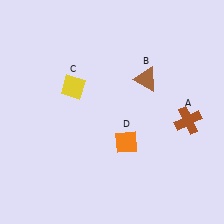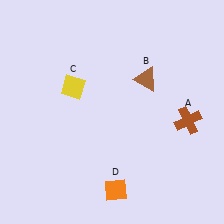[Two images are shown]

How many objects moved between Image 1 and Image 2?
1 object moved between the two images.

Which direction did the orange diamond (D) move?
The orange diamond (D) moved down.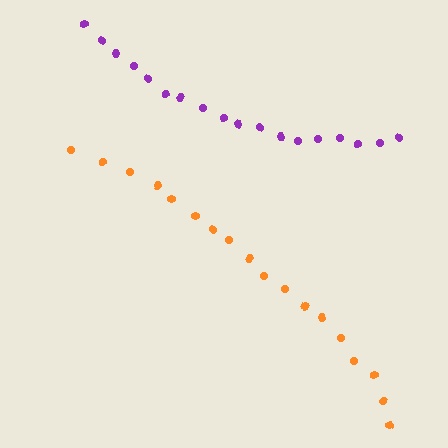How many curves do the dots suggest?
There are 2 distinct paths.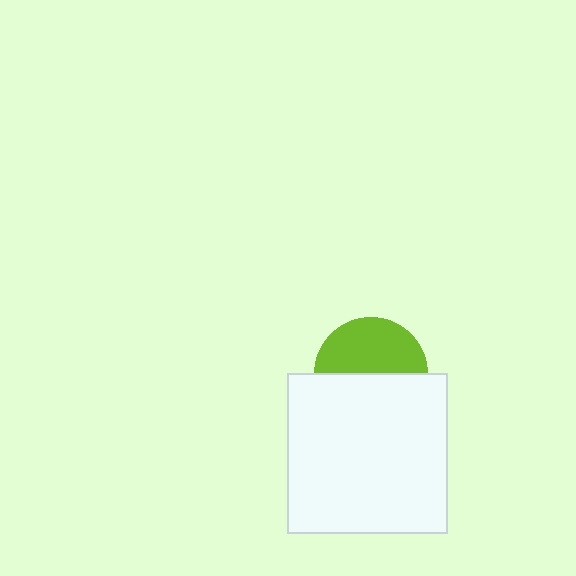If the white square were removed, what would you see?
You would see the complete lime circle.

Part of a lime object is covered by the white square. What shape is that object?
It is a circle.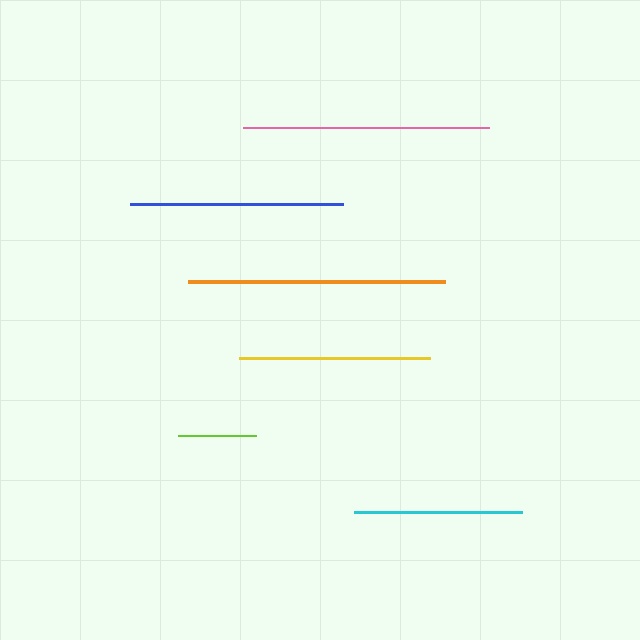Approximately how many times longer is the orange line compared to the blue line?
The orange line is approximately 1.2 times the length of the blue line.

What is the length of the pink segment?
The pink segment is approximately 246 pixels long.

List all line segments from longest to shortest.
From longest to shortest: orange, pink, blue, yellow, cyan, lime.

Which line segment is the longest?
The orange line is the longest at approximately 258 pixels.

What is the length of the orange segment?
The orange segment is approximately 258 pixels long.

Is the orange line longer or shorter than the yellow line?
The orange line is longer than the yellow line.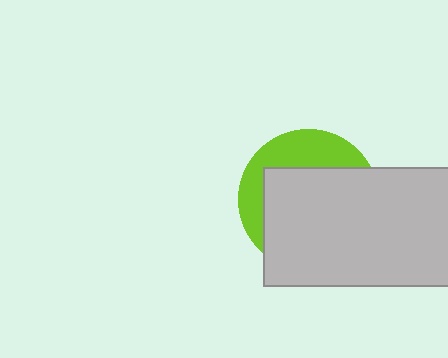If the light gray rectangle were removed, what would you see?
You would see the complete lime circle.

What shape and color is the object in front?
The object in front is a light gray rectangle.